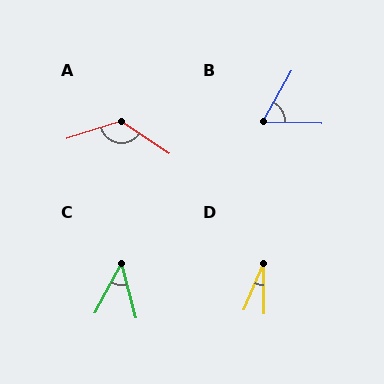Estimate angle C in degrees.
Approximately 43 degrees.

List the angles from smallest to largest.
D (23°), C (43°), B (62°), A (128°).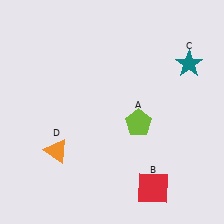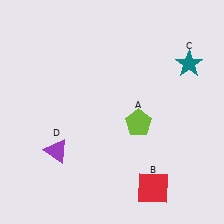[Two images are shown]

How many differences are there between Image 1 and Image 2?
There is 1 difference between the two images.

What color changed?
The triangle (D) changed from orange in Image 1 to purple in Image 2.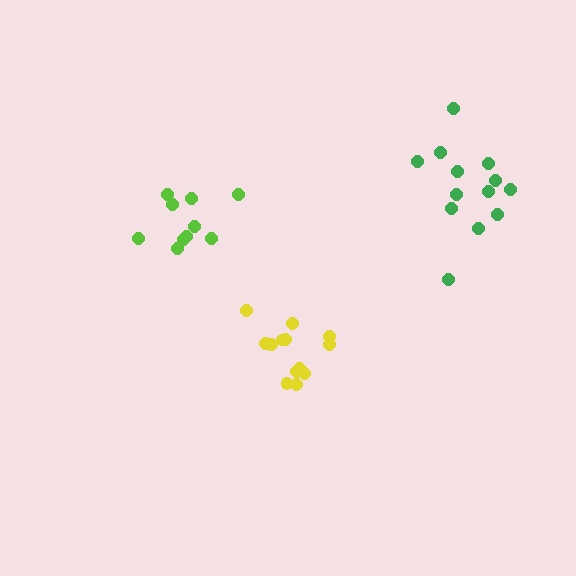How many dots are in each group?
Group 1: 13 dots, Group 2: 10 dots, Group 3: 13 dots (36 total).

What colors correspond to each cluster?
The clusters are colored: yellow, lime, green.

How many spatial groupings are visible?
There are 3 spatial groupings.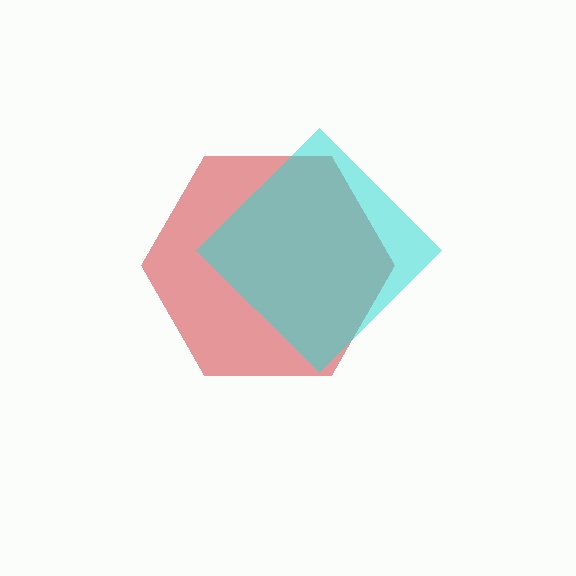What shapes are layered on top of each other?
The layered shapes are: a red hexagon, a cyan diamond.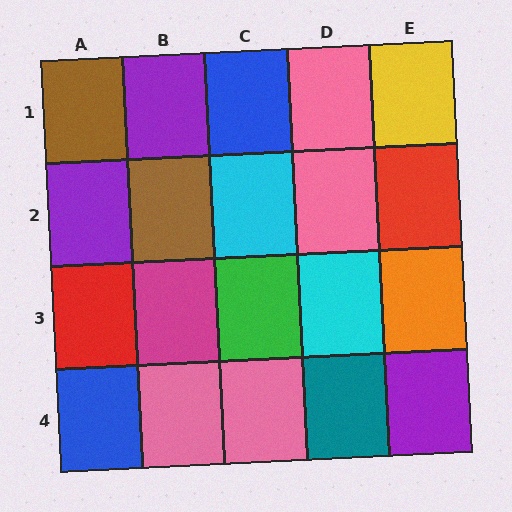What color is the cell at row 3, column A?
Red.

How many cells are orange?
1 cell is orange.